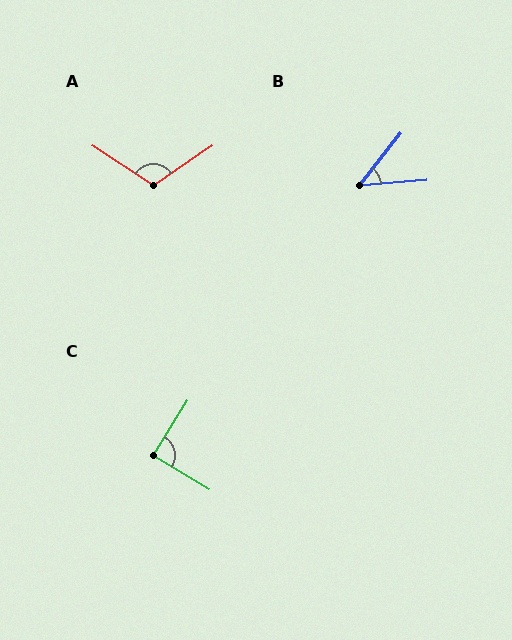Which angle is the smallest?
B, at approximately 47 degrees.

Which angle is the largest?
A, at approximately 113 degrees.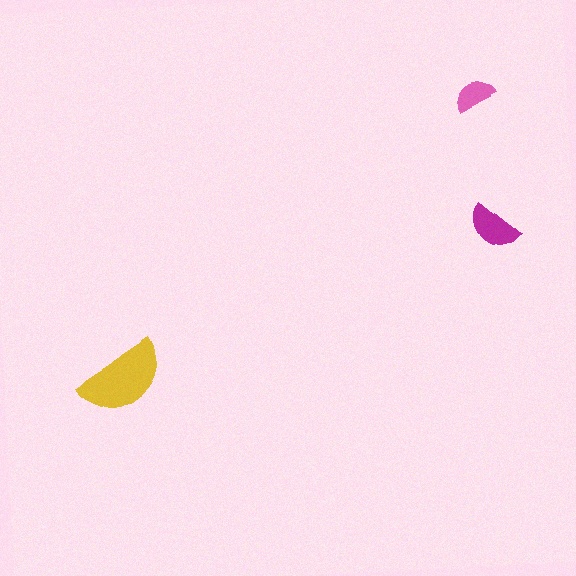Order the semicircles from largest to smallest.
the yellow one, the magenta one, the pink one.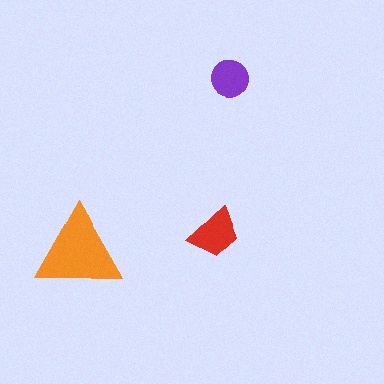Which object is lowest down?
The orange triangle is bottommost.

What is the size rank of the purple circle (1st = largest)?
3rd.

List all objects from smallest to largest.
The purple circle, the red trapezoid, the orange triangle.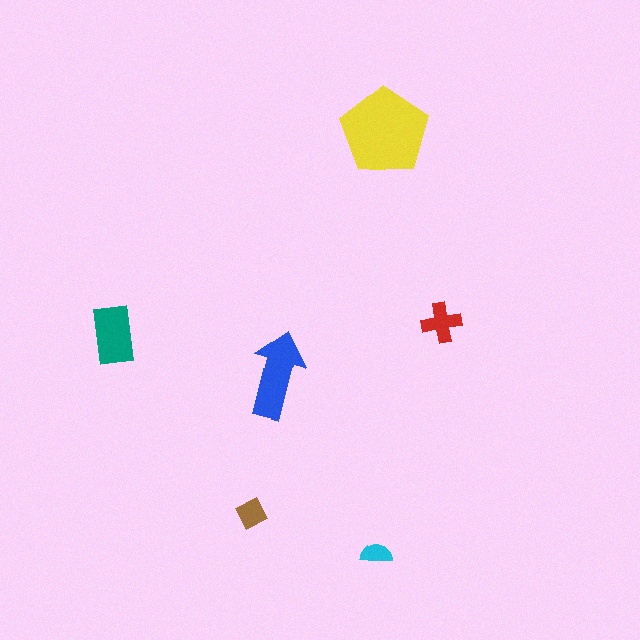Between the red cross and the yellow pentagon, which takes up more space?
The yellow pentagon.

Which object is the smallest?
The cyan semicircle.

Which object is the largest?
The yellow pentagon.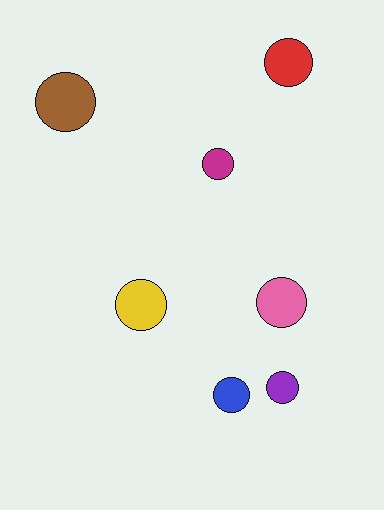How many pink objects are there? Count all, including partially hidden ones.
There is 1 pink object.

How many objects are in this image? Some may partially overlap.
There are 7 objects.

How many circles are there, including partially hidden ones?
There are 7 circles.